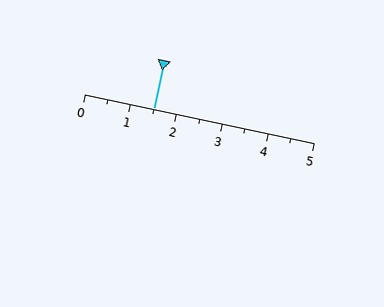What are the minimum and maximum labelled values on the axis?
The axis runs from 0 to 5.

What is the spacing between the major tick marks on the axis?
The major ticks are spaced 1 apart.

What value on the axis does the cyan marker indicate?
The marker indicates approximately 1.5.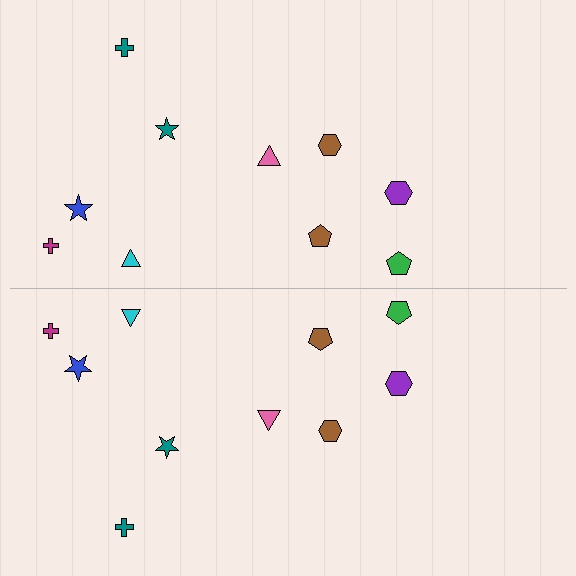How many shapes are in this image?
There are 20 shapes in this image.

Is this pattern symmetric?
Yes, this pattern has bilateral (reflection) symmetry.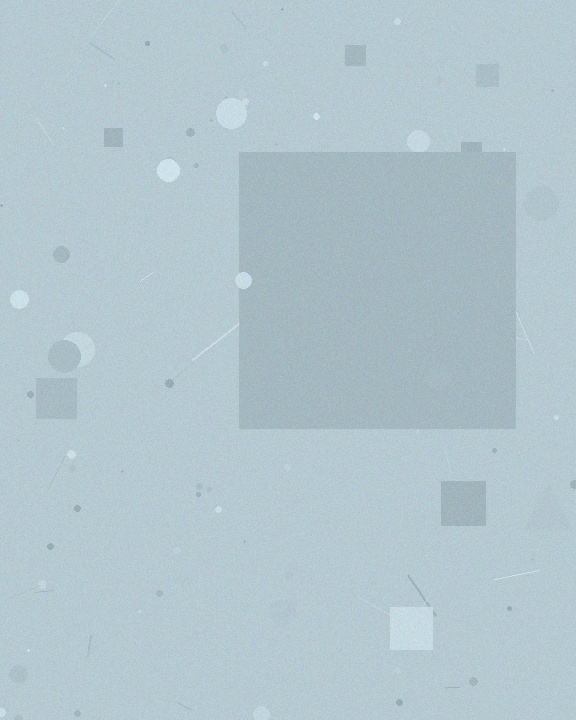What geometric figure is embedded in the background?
A square is embedded in the background.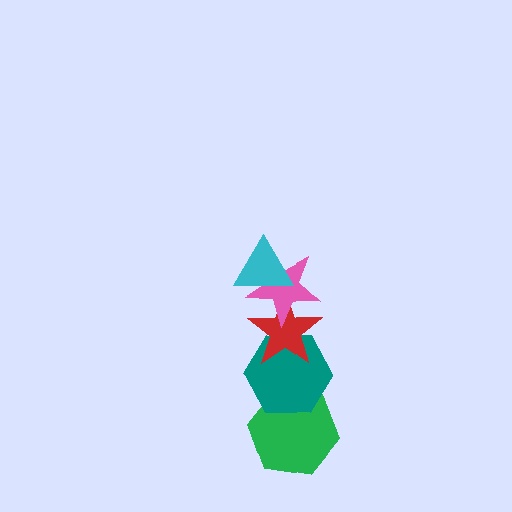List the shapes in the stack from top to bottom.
From top to bottom: the cyan triangle, the pink star, the red star, the teal hexagon, the green hexagon.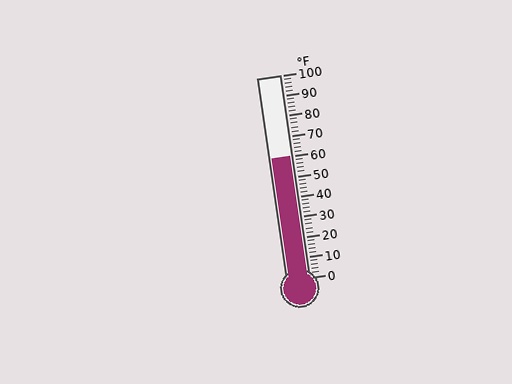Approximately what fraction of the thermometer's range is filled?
The thermometer is filled to approximately 60% of its range.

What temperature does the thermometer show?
The thermometer shows approximately 60°F.